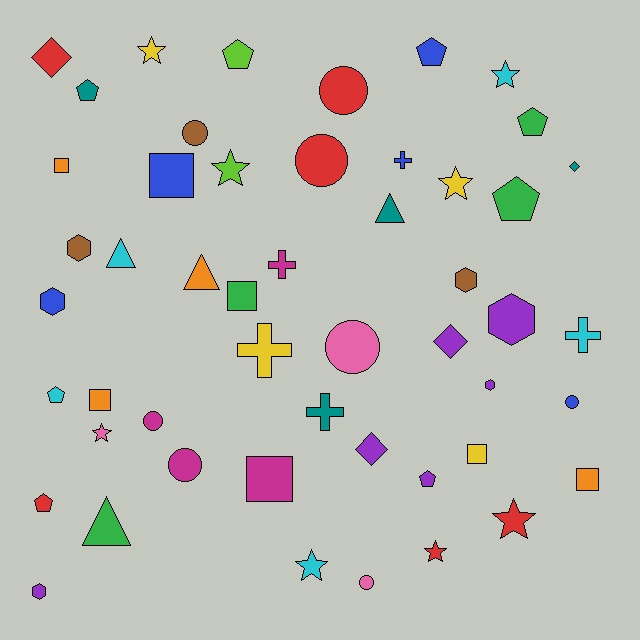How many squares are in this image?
There are 7 squares.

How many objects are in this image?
There are 50 objects.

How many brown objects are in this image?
There are 3 brown objects.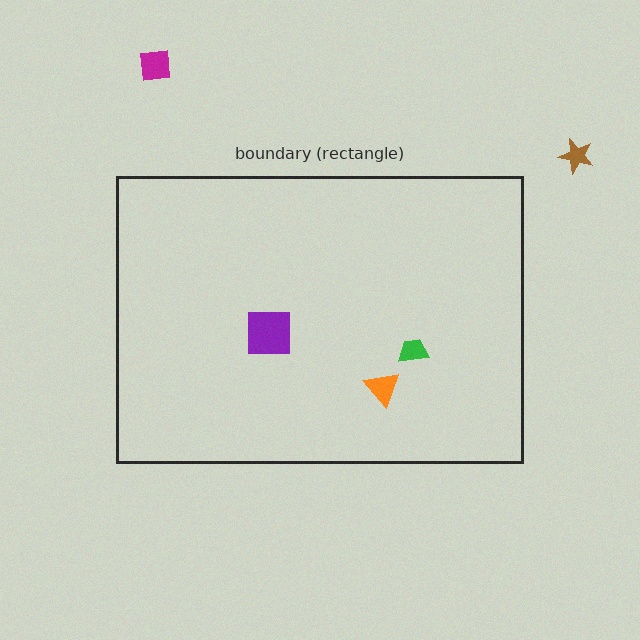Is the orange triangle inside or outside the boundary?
Inside.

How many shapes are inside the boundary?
3 inside, 2 outside.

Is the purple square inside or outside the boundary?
Inside.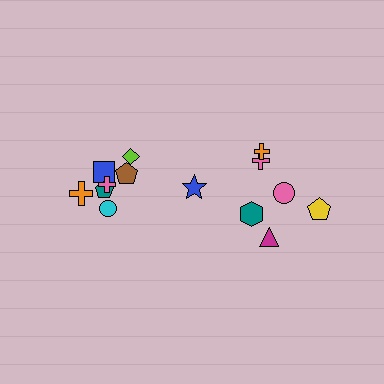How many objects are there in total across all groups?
There are 14 objects.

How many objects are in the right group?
There are 6 objects.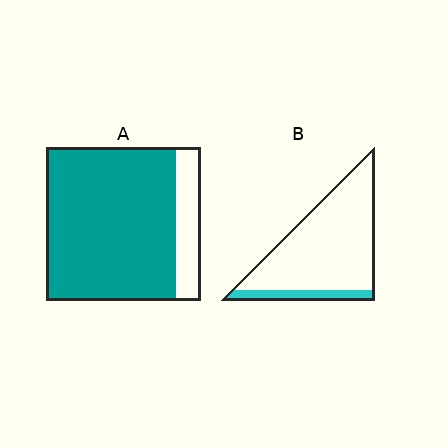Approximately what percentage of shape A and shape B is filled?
A is approximately 85% and B is approximately 15%.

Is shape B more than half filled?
No.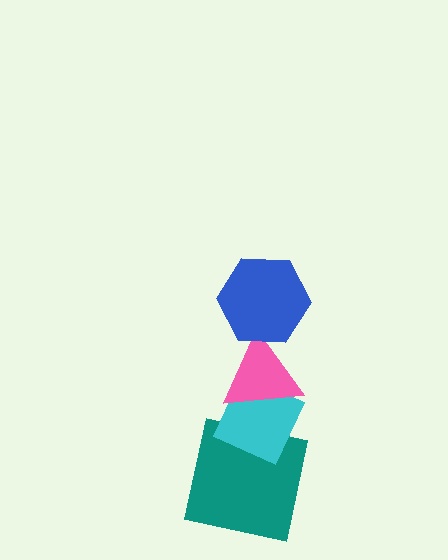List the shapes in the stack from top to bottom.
From top to bottom: the blue hexagon, the pink triangle, the cyan diamond, the teal square.